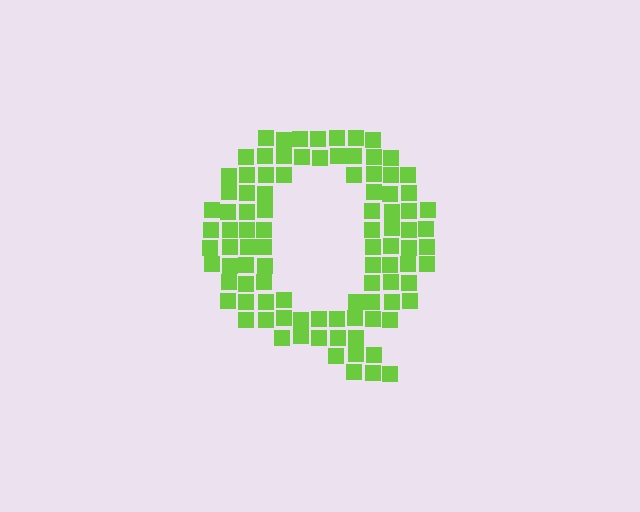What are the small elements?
The small elements are squares.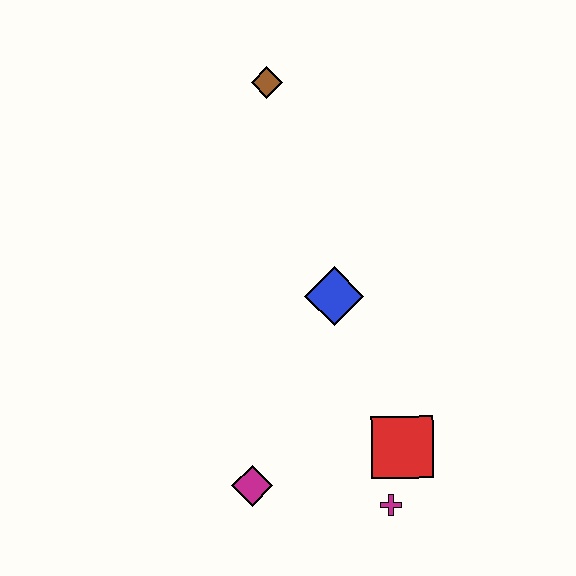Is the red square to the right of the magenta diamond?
Yes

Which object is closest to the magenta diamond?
The magenta cross is closest to the magenta diamond.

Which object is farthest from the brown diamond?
The magenta cross is farthest from the brown diamond.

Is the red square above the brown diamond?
No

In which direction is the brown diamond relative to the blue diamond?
The brown diamond is above the blue diamond.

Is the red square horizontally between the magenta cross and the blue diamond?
No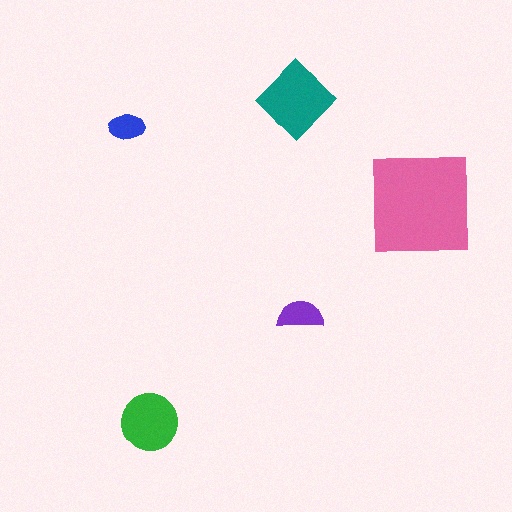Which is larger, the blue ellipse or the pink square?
The pink square.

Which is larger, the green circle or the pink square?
The pink square.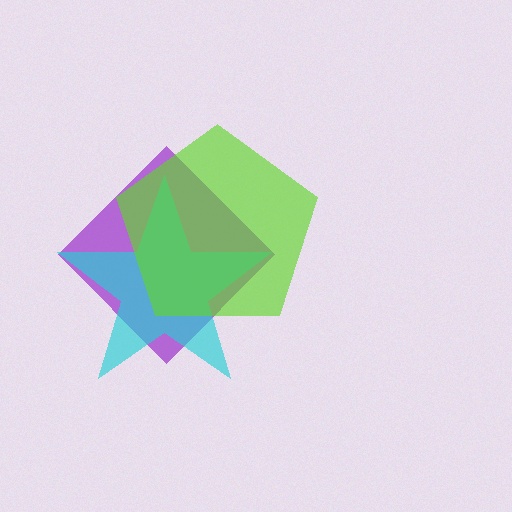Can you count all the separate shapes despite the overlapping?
Yes, there are 3 separate shapes.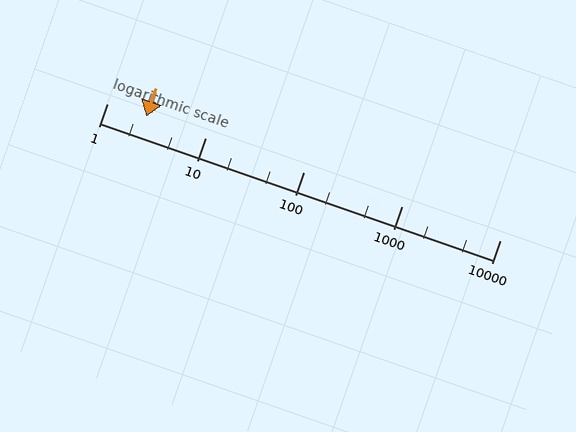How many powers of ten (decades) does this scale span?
The scale spans 4 decades, from 1 to 10000.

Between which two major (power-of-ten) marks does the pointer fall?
The pointer is between 1 and 10.